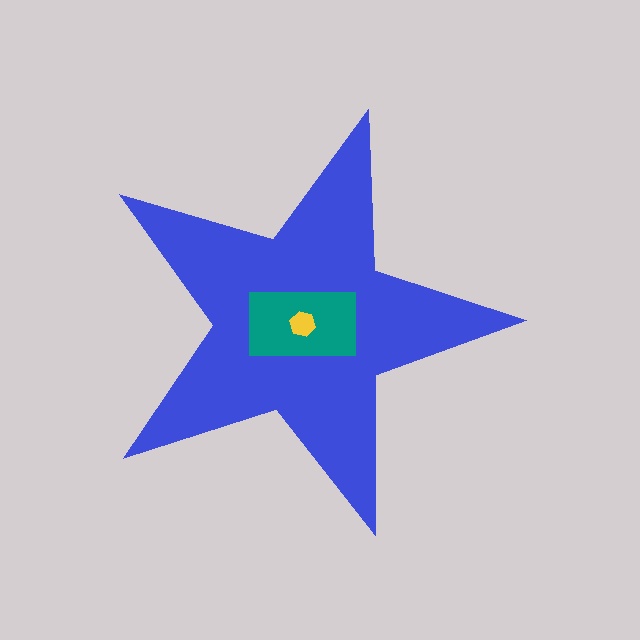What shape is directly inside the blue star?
The teal rectangle.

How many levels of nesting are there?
3.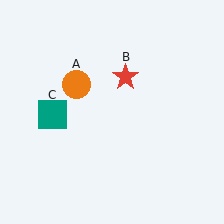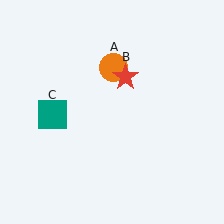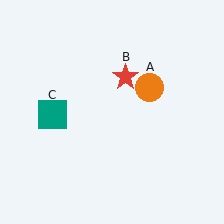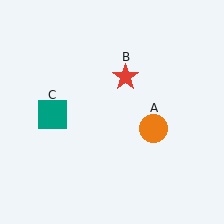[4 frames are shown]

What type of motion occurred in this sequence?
The orange circle (object A) rotated clockwise around the center of the scene.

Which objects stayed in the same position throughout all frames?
Red star (object B) and teal square (object C) remained stationary.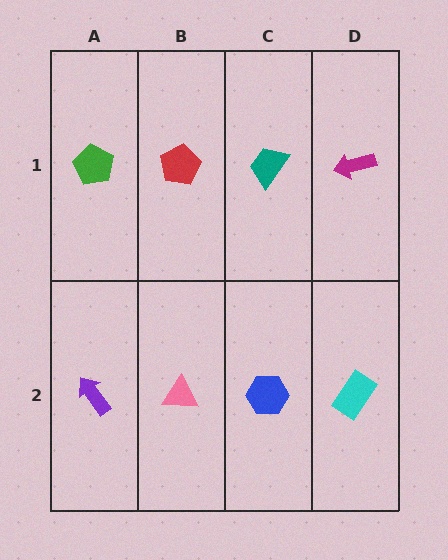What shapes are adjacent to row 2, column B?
A red pentagon (row 1, column B), a purple arrow (row 2, column A), a blue hexagon (row 2, column C).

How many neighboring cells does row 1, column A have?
2.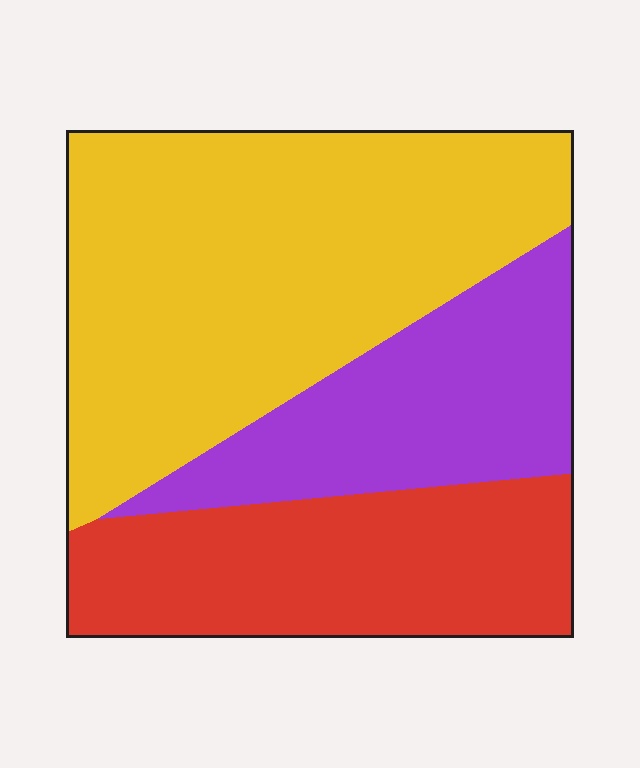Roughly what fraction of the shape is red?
Red takes up about one quarter (1/4) of the shape.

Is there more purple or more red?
Red.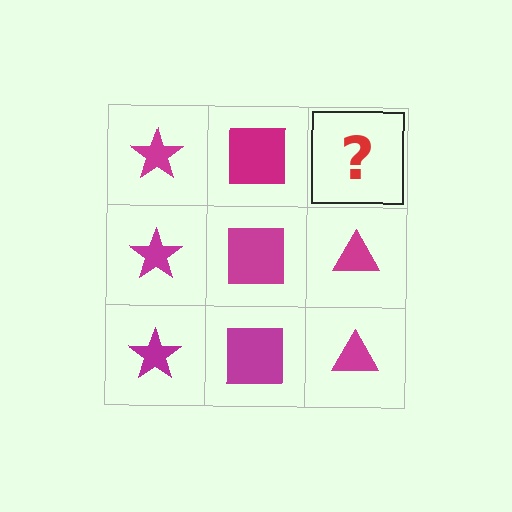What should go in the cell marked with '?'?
The missing cell should contain a magenta triangle.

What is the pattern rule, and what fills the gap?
The rule is that each column has a consistent shape. The gap should be filled with a magenta triangle.